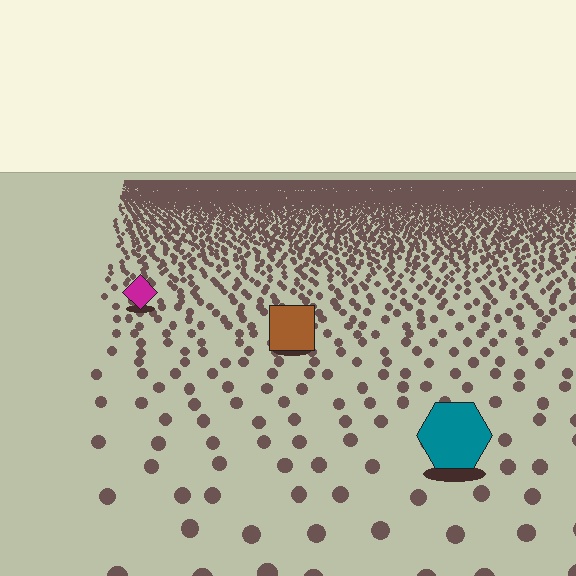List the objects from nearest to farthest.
From nearest to farthest: the teal hexagon, the brown square, the magenta diamond.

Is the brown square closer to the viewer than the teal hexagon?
No. The teal hexagon is closer — you can tell from the texture gradient: the ground texture is coarser near it.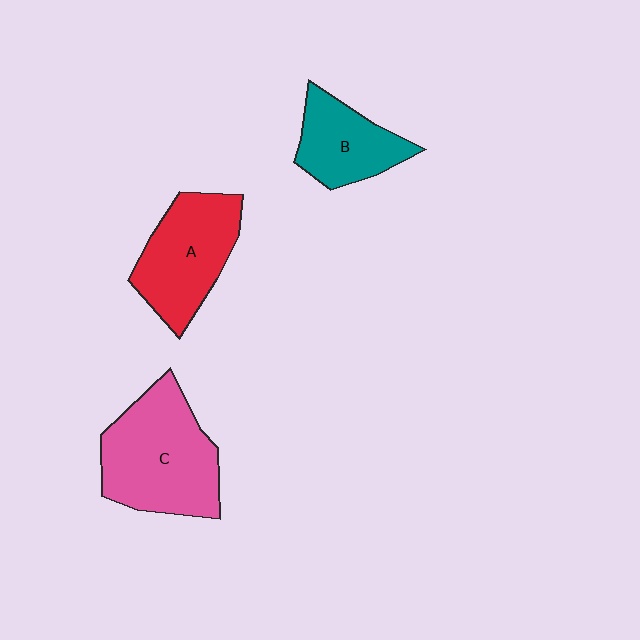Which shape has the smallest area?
Shape B (teal).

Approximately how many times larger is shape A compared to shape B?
Approximately 1.3 times.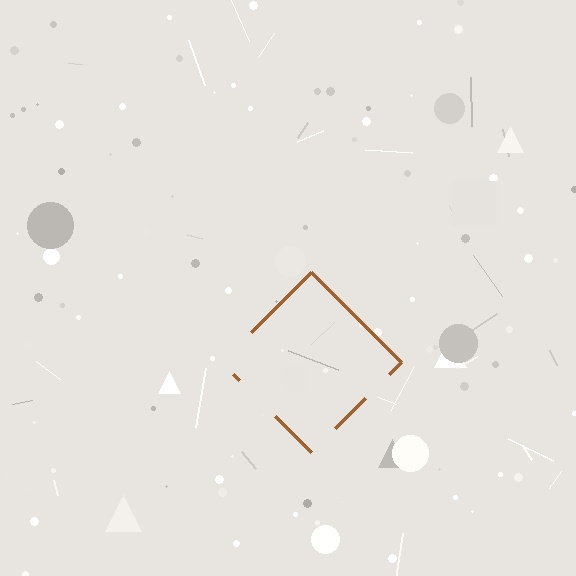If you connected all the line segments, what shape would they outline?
They would outline a diamond.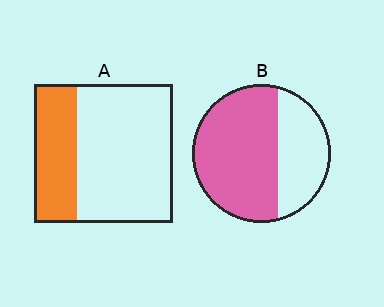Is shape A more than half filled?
No.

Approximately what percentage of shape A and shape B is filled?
A is approximately 30% and B is approximately 65%.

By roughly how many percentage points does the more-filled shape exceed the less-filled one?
By roughly 35 percentage points (B over A).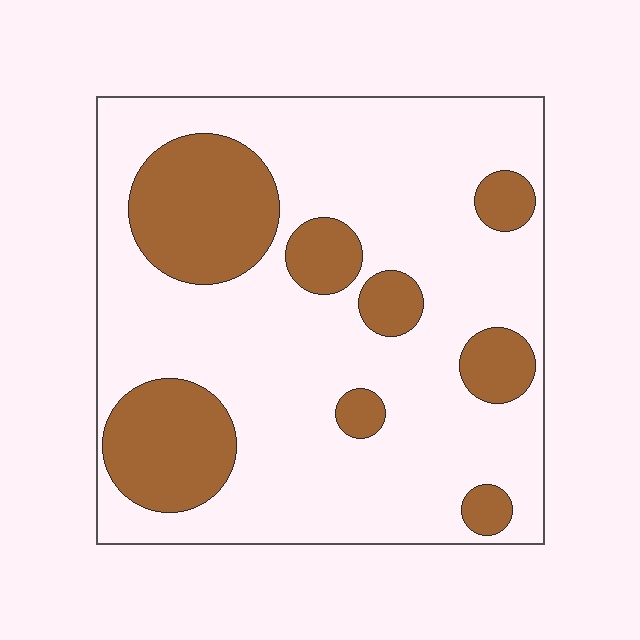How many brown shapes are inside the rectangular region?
8.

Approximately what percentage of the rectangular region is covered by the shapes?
Approximately 25%.